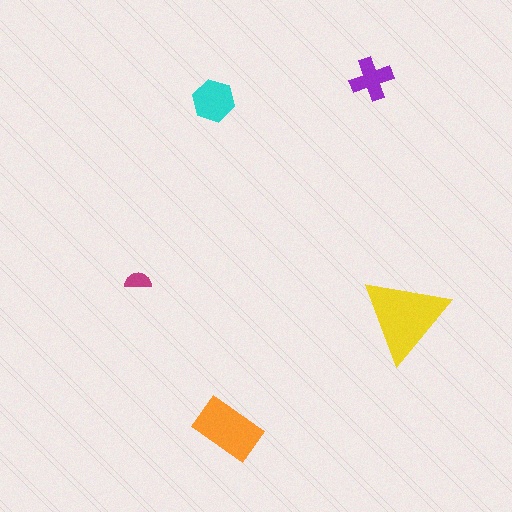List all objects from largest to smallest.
The yellow triangle, the orange rectangle, the cyan hexagon, the purple cross, the magenta semicircle.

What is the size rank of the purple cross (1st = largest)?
4th.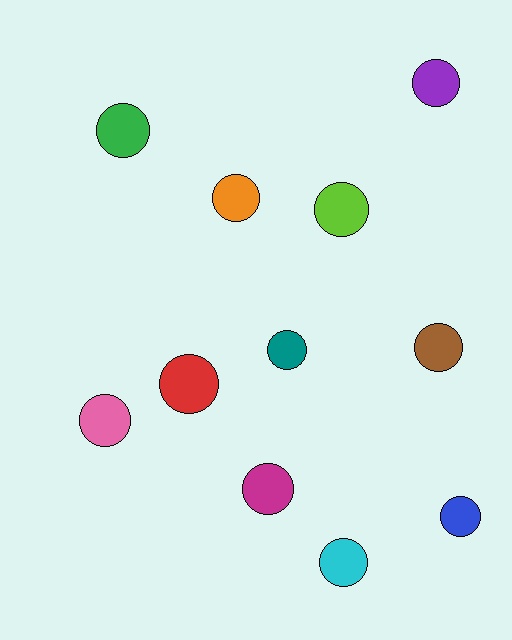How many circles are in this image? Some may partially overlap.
There are 11 circles.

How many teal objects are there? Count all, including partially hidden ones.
There is 1 teal object.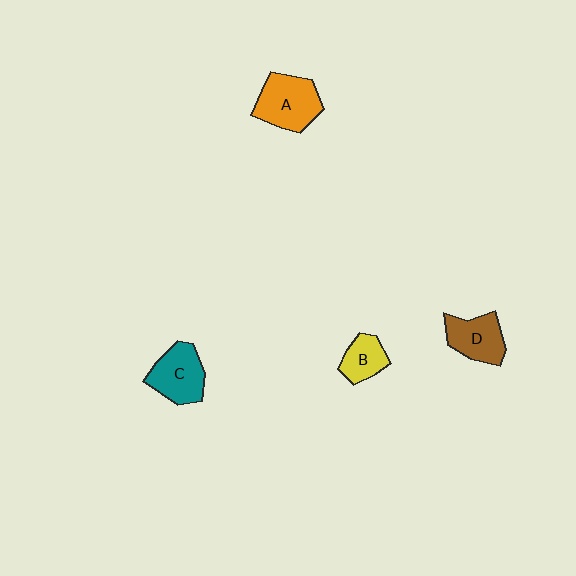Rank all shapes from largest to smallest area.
From largest to smallest: A (orange), C (teal), D (brown), B (yellow).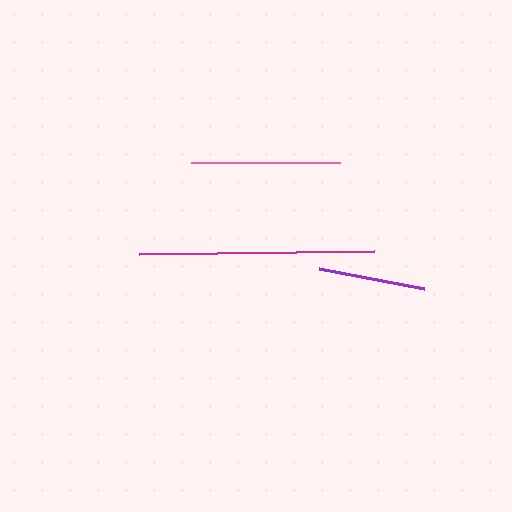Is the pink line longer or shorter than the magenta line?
The magenta line is longer than the pink line.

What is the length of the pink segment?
The pink segment is approximately 149 pixels long.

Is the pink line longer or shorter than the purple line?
The pink line is longer than the purple line.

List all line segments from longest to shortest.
From longest to shortest: magenta, pink, purple.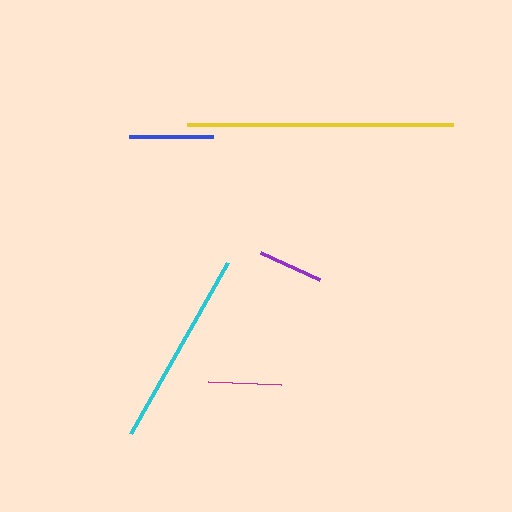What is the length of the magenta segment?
The magenta segment is approximately 73 pixels long.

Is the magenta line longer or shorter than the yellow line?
The yellow line is longer than the magenta line.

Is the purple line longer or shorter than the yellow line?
The yellow line is longer than the purple line.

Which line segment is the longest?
The yellow line is the longest at approximately 266 pixels.